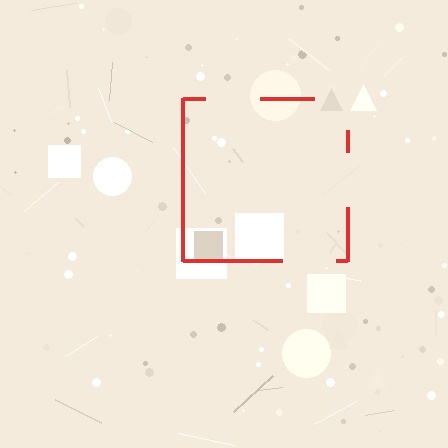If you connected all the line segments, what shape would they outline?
They would outline a square.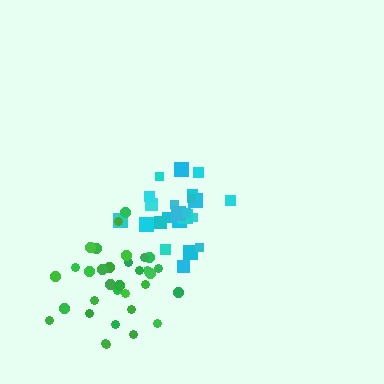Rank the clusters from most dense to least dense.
cyan, green.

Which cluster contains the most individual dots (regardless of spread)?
Green (33).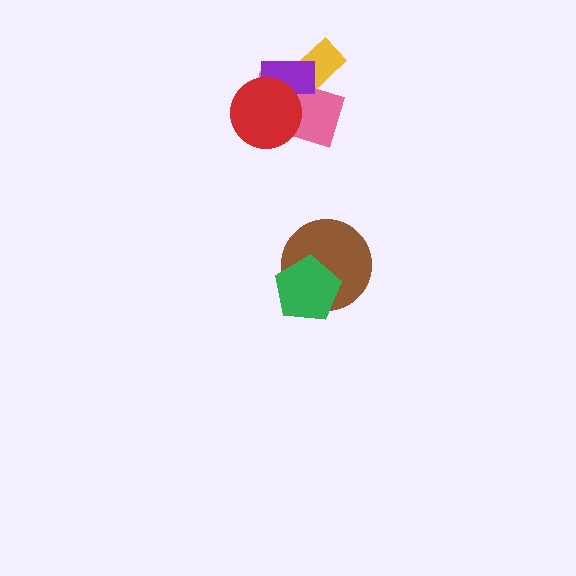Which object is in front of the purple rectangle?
The red circle is in front of the purple rectangle.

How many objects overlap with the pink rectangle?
3 objects overlap with the pink rectangle.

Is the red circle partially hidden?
No, no other shape covers it.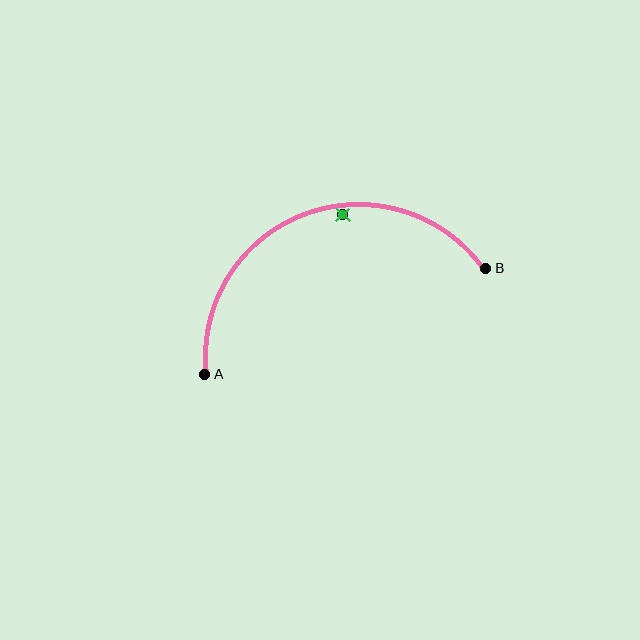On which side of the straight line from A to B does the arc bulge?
The arc bulges above the straight line connecting A and B.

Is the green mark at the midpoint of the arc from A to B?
No — the green mark does not lie on the arc at all. It sits slightly inside the curve.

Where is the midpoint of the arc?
The arc midpoint is the point on the curve farthest from the straight line joining A and B. It sits above that line.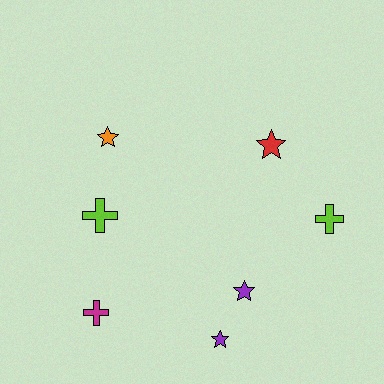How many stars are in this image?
There are 4 stars.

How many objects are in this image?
There are 7 objects.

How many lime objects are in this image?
There are 2 lime objects.